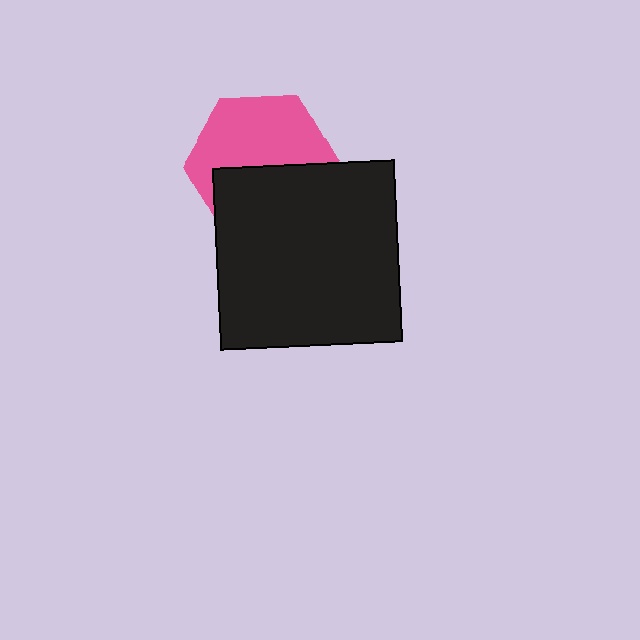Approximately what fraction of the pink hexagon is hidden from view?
Roughly 44% of the pink hexagon is hidden behind the black square.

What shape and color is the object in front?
The object in front is a black square.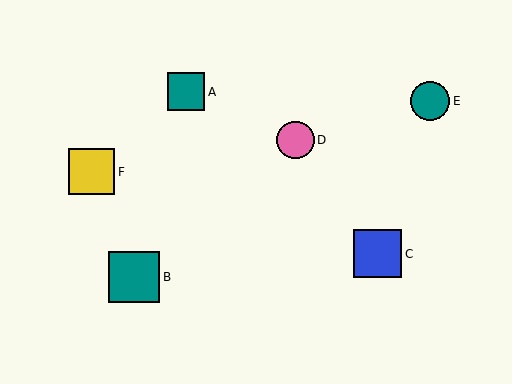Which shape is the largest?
The teal square (labeled B) is the largest.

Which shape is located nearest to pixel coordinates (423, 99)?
The teal circle (labeled E) at (430, 101) is nearest to that location.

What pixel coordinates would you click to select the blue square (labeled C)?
Click at (378, 254) to select the blue square C.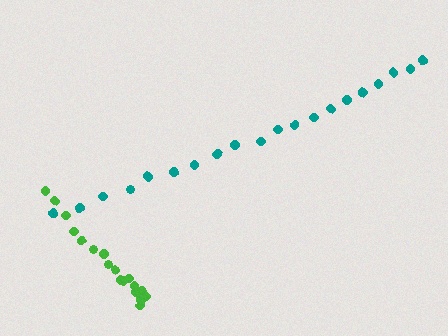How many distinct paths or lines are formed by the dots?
There are 2 distinct paths.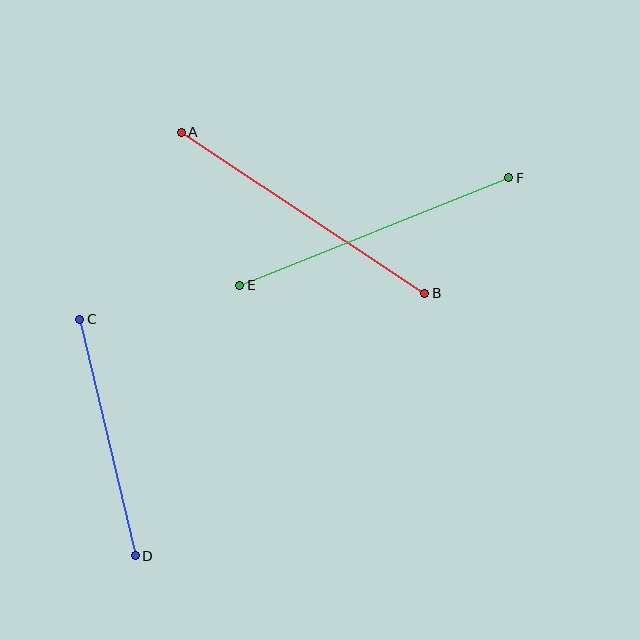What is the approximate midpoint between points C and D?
The midpoint is at approximately (107, 437) pixels.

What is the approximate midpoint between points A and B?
The midpoint is at approximately (303, 213) pixels.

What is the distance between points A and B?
The distance is approximately 292 pixels.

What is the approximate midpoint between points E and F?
The midpoint is at approximately (374, 231) pixels.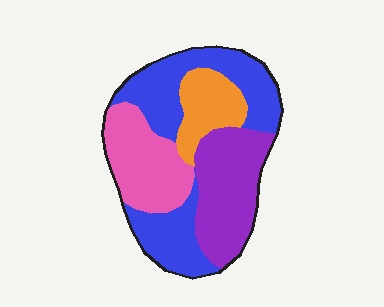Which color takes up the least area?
Orange, at roughly 15%.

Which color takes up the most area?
Blue, at roughly 40%.